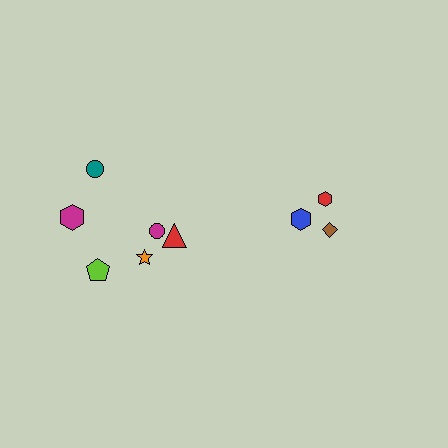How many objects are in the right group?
There are 3 objects.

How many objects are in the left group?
There are 6 objects.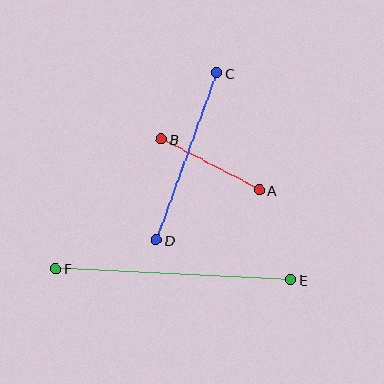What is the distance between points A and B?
The distance is approximately 110 pixels.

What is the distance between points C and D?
The distance is approximately 178 pixels.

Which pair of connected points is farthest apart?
Points E and F are farthest apart.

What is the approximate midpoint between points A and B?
The midpoint is at approximately (211, 165) pixels.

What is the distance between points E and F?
The distance is approximately 235 pixels.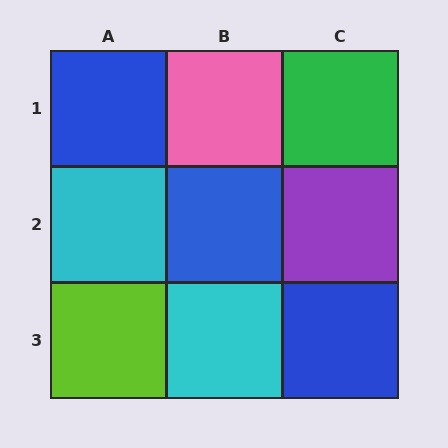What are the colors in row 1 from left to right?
Blue, pink, green.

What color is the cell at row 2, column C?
Purple.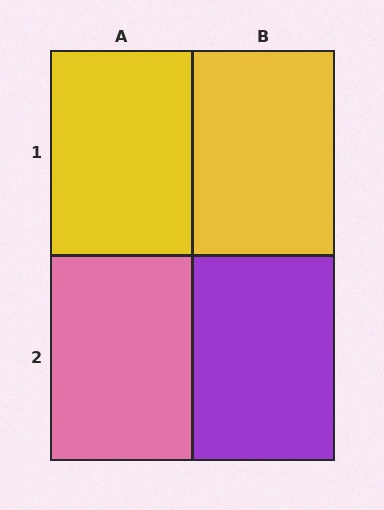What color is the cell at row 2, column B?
Purple.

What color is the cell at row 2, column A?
Pink.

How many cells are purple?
1 cell is purple.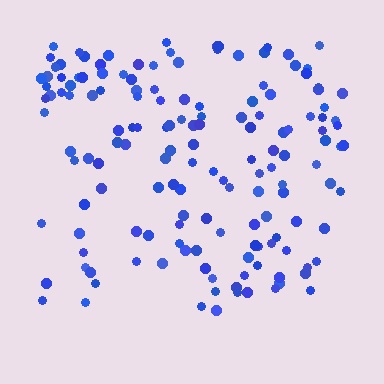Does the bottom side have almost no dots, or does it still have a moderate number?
Still a moderate number, just noticeably fewer than the top.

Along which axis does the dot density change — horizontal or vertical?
Vertical.